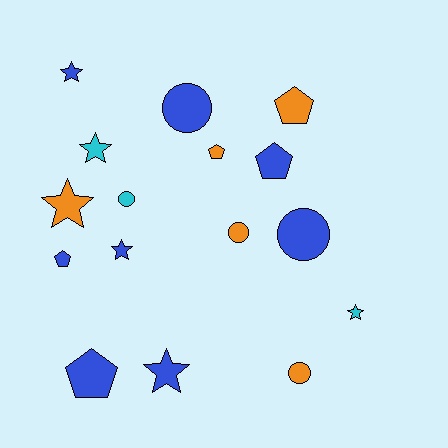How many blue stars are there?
There are 3 blue stars.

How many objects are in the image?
There are 16 objects.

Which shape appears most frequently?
Star, with 6 objects.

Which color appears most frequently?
Blue, with 8 objects.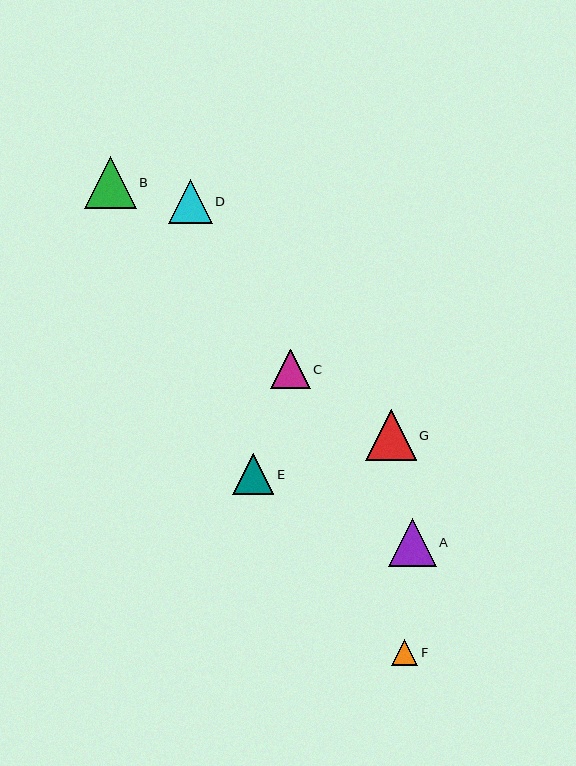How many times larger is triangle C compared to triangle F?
Triangle C is approximately 1.5 times the size of triangle F.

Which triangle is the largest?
Triangle B is the largest with a size of approximately 52 pixels.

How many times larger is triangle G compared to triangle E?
Triangle G is approximately 1.2 times the size of triangle E.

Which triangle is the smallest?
Triangle F is the smallest with a size of approximately 26 pixels.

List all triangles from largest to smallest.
From largest to smallest: B, G, A, D, E, C, F.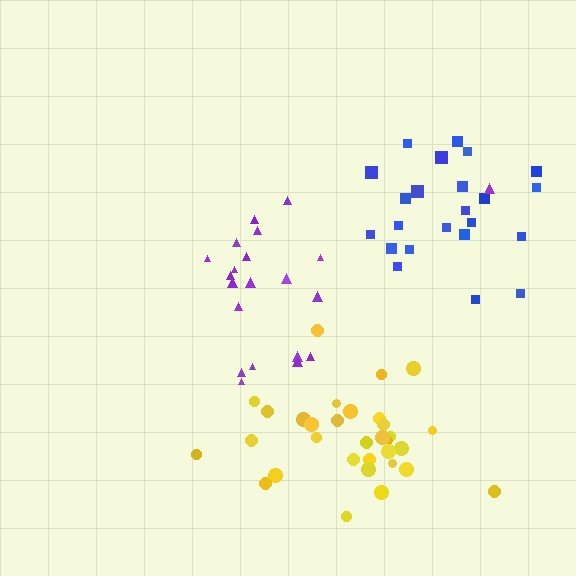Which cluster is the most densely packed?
Blue.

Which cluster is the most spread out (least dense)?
Purple.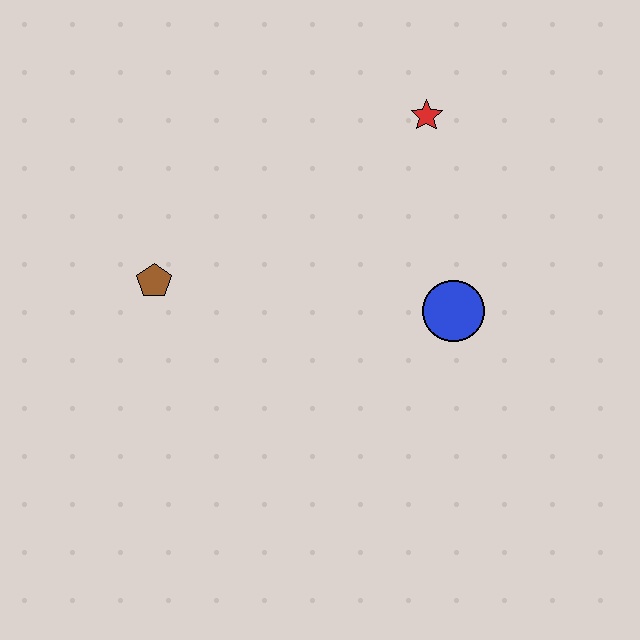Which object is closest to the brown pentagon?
The blue circle is closest to the brown pentagon.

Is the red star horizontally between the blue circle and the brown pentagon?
Yes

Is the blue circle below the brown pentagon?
Yes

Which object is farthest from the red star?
The brown pentagon is farthest from the red star.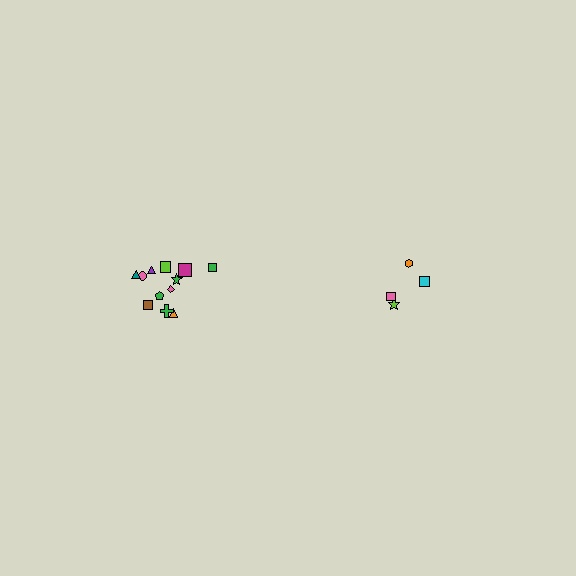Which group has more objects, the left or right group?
The left group.